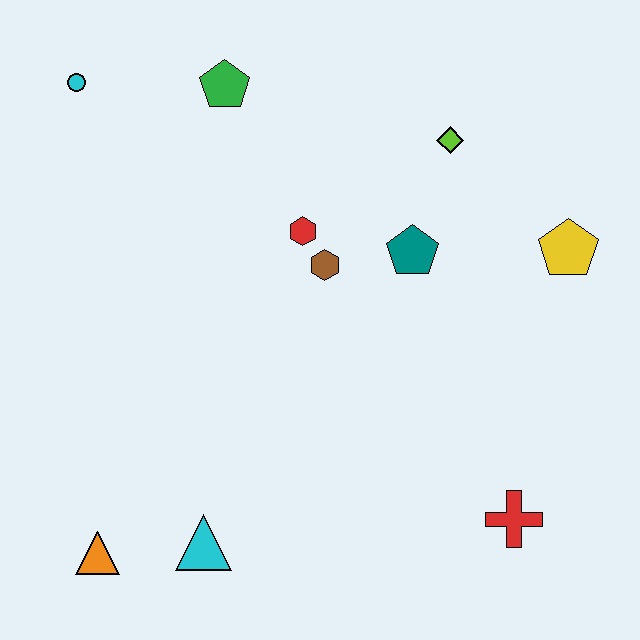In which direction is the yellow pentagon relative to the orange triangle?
The yellow pentagon is to the right of the orange triangle.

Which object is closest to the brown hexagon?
The red hexagon is closest to the brown hexagon.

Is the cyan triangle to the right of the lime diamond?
No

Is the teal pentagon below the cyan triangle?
No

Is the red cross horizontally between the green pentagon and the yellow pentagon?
Yes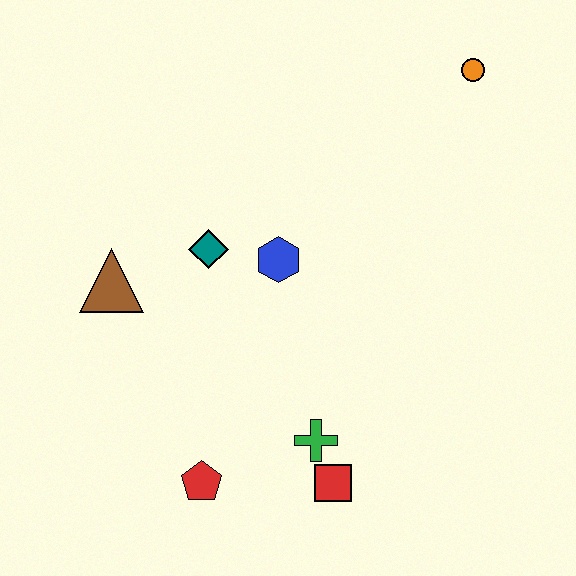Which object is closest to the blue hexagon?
The teal diamond is closest to the blue hexagon.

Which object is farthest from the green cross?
The orange circle is farthest from the green cross.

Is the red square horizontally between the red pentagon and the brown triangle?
No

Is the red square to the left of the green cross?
No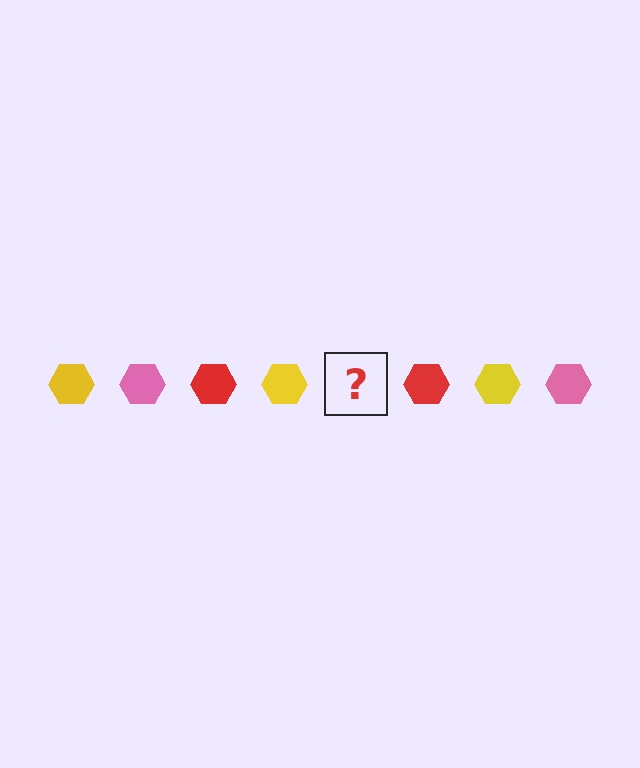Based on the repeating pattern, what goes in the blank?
The blank should be a pink hexagon.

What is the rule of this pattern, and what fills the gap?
The rule is that the pattern cycles through yellow, pink, red hexagons. The gap should be filled with a pink hexagon.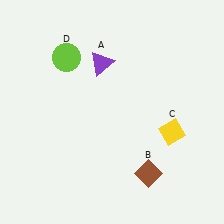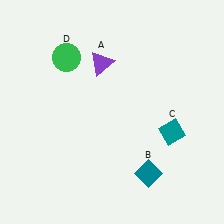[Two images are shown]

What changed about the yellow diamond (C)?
In Image 1, C is yellow. In Image 2, it changed to teal.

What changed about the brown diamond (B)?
In Image 1, B is brown. In Image 2, it changed to teal.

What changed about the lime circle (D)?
In Image 1, D is lime. In Image 2, it changed to green.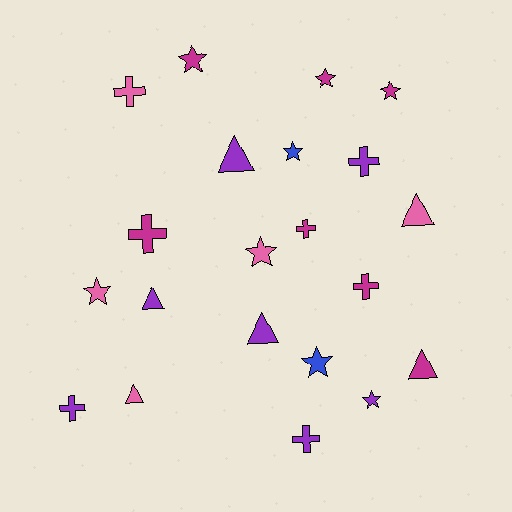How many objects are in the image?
There are 21 objects.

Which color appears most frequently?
Purple, with 7 objects.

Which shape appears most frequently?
Star, with 8 objects.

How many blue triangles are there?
There are no blue triangles.